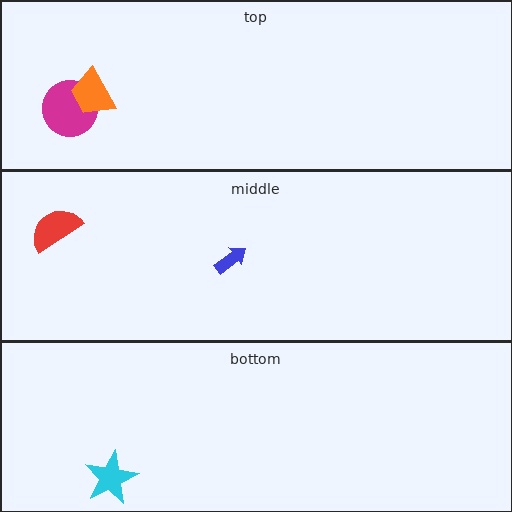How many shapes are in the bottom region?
1.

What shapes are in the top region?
The magenta circle, the orange trapezoid.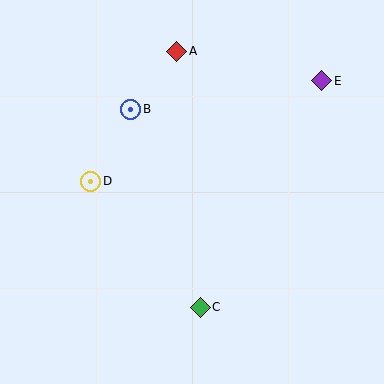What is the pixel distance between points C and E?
The distance between C and E is 257 pixels.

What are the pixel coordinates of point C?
Point C is at (200, 307).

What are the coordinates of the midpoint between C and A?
The midpoint between C and A is at (189, 179).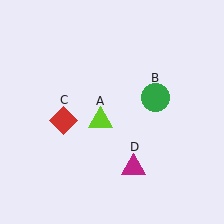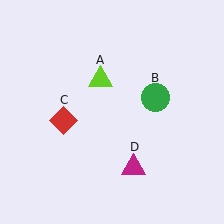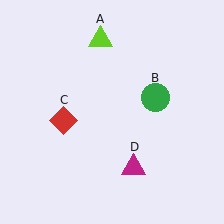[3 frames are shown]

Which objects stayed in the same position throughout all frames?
Green circle (object B) and red diamond (object C) and magenta triangle (object D) remained stationary.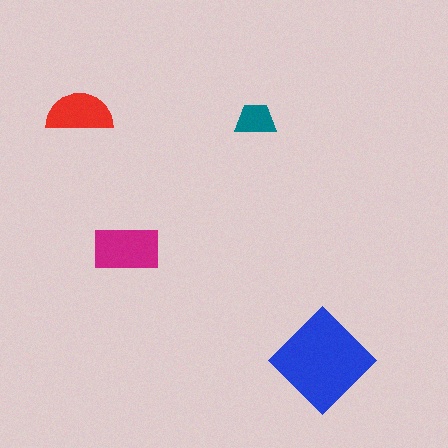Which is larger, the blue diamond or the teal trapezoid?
The blue diamond.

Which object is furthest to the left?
The red semicircle is leftmost.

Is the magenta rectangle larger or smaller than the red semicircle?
Larger.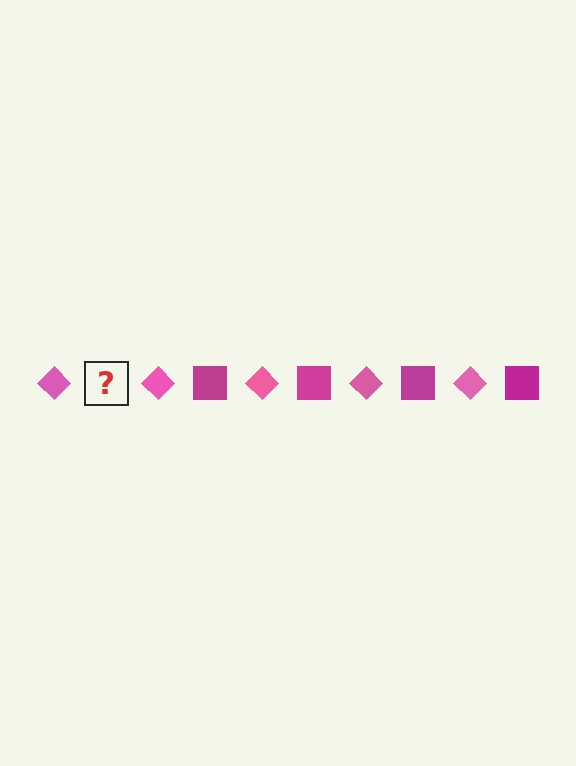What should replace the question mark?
The question mark should be replaced with a magenta square.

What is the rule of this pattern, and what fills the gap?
The rule is that the pattern alternates between pink diamond and magenta square. The gap should be filled with a magenta square.